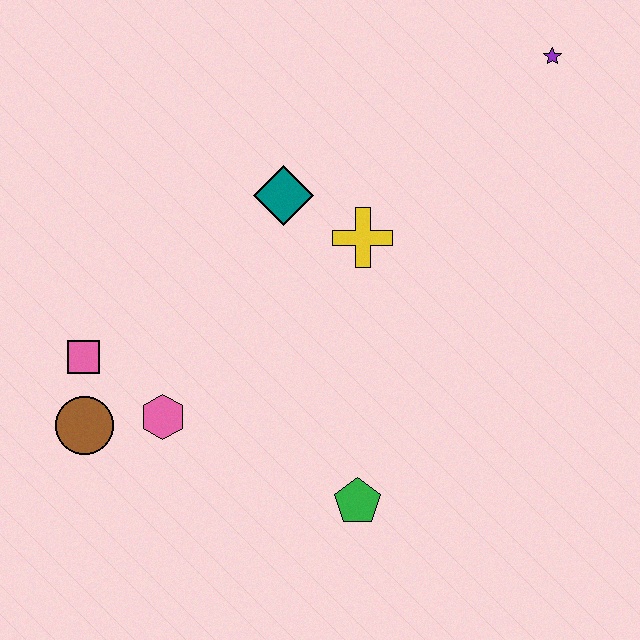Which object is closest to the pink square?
The brown circle is closest to the pink square.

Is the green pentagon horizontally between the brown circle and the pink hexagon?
No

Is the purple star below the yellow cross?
No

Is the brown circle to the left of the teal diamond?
Yes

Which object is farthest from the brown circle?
The purple star is farthest from the brown circle.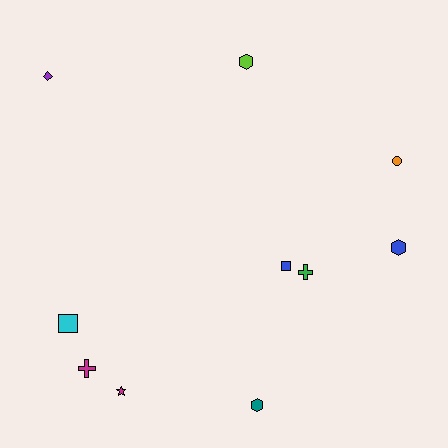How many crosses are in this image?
There are 2 crosses.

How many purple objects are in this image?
There is 1 purple object.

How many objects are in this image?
There are 10 objects.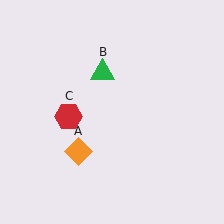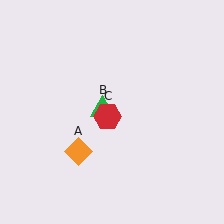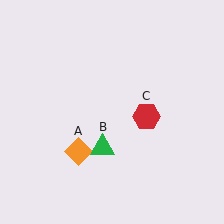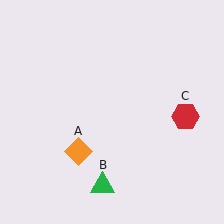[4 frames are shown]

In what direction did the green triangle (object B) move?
The green triangle (object B) moved down.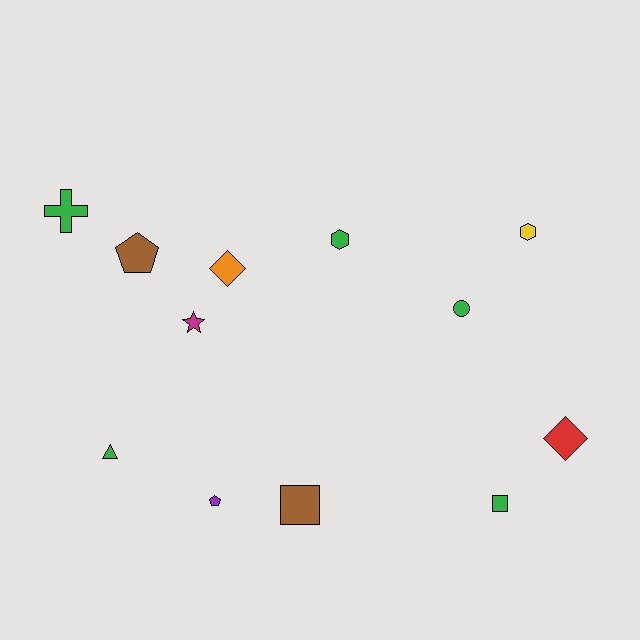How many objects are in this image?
There are 12 objects.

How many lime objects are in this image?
There are no lime objects.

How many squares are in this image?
There are 2 squares.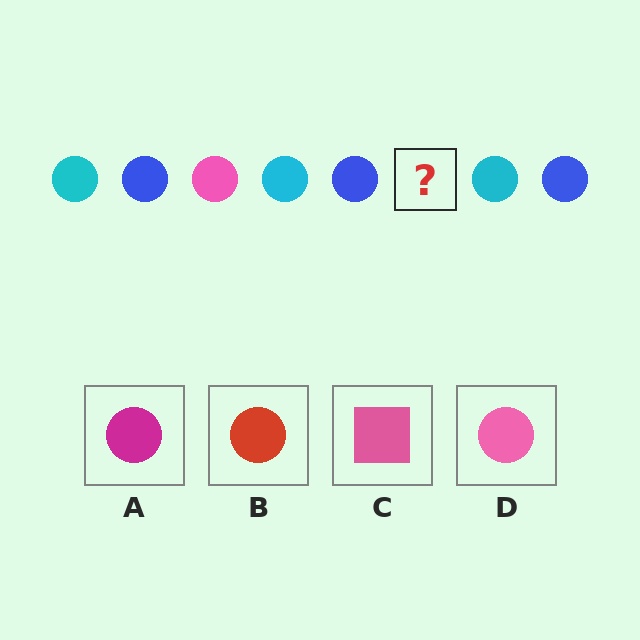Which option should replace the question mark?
Option D.